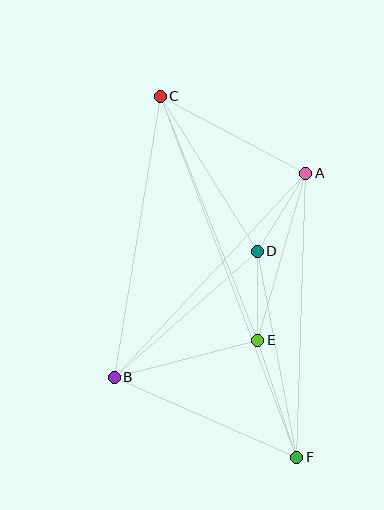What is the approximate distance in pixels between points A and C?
The distance between A and C is approximately 165 pixels.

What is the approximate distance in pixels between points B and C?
The distance between B and C is approximately 285 pixels.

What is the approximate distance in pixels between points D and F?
The distance between D and F is approximately 210 pixels.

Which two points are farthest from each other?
Points C and F are farthest from each other.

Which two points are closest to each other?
Points D and E are closest to each other.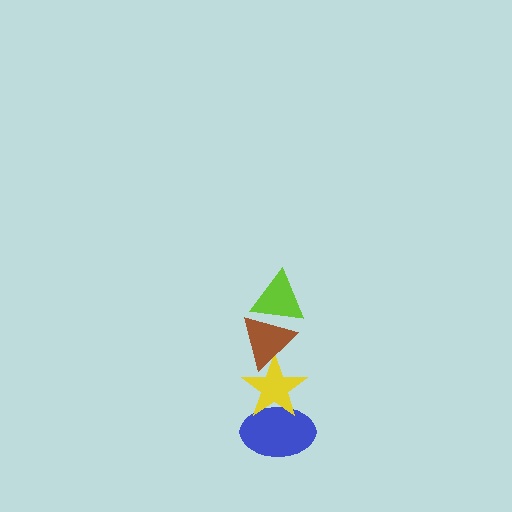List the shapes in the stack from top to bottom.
From top to bottom: the lime triangle, the brown triangle, the yellow star, the blue ellipse.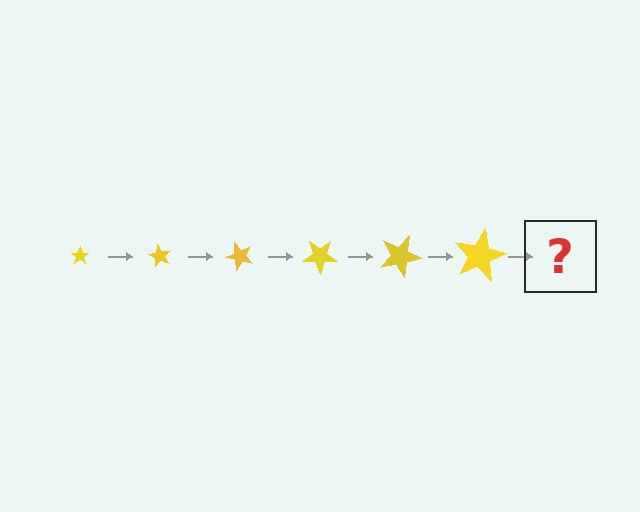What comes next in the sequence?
The next element should be a star, larger than the previous one and rotated 360 degrees from the start.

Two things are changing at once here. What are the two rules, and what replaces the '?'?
The two rules are that the star grows larger each step and it rotates 60 degrees each step. The '?' should be a star, larger than the previous one and rotated 360 degrees from the start.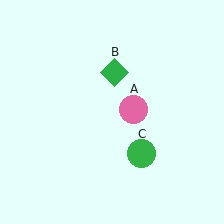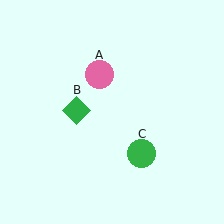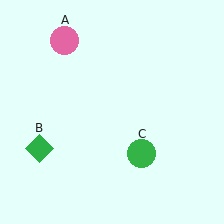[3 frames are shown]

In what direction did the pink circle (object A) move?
The pink circle (object A) moved up and to the left.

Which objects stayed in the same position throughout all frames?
Green circle (object C) remained stationary.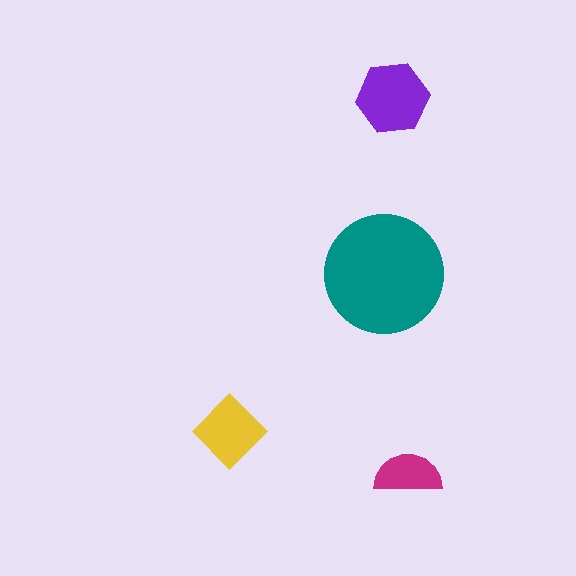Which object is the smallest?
The magenta semicircle.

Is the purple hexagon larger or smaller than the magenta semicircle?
Larger.